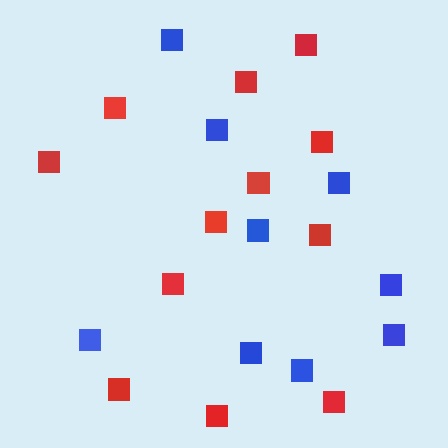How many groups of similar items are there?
There are 2 groups: one group of blue squares (9) and one group of red squares (12).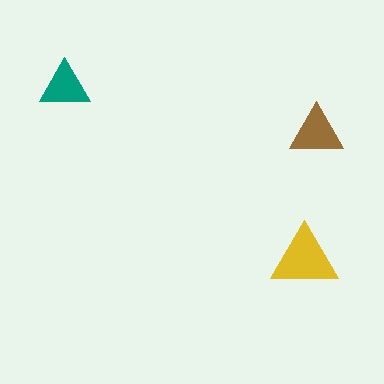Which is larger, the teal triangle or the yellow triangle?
The yellow one.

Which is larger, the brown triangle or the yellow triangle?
The yellow one.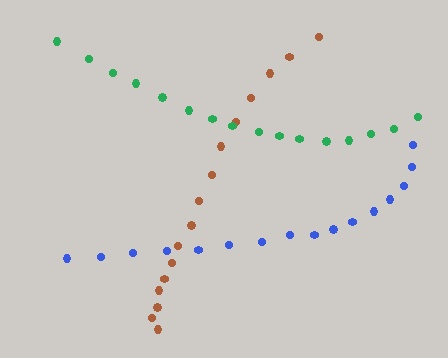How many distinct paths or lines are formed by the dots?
There are 3 distinct paths.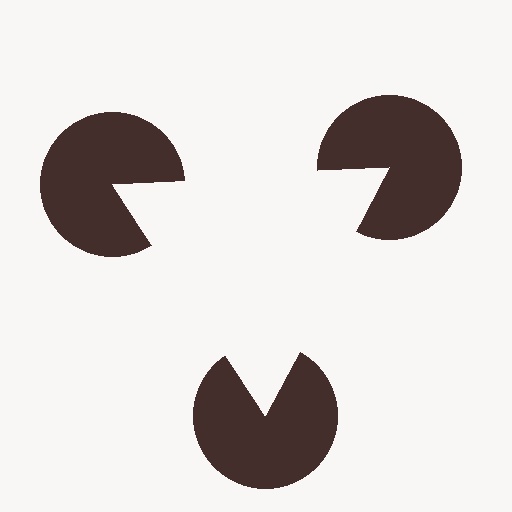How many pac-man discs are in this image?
There are 3 — one at each vertex of the illusory triangle.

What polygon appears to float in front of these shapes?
An illusory triangle — its edges are inferred from the aligned wedge cuts in the pac-man discs, not physically drawn.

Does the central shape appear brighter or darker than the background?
It typically appears slightly brighter than the background, even though no actual brightness change is drawn.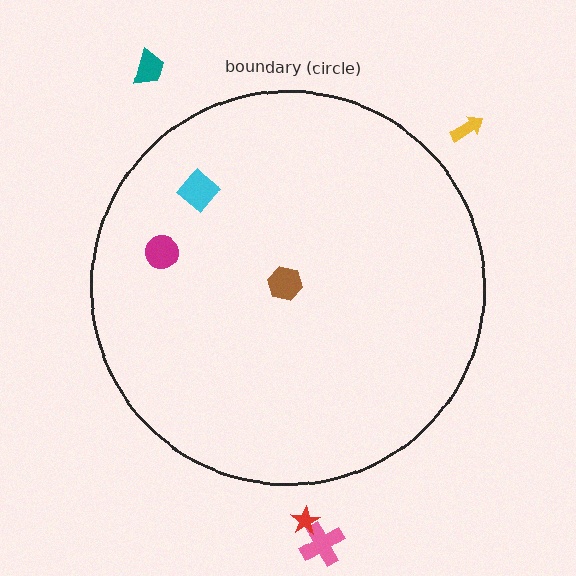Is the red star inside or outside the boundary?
Outside.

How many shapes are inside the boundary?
3 inside, 4 outside.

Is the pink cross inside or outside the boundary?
Outside.